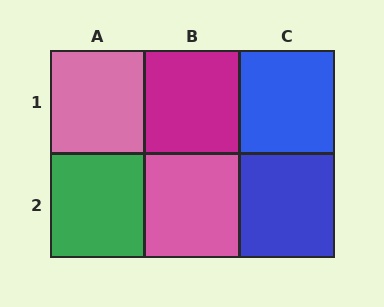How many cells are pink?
2 cells are pink.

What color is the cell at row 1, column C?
Blue.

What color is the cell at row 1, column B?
Magenta.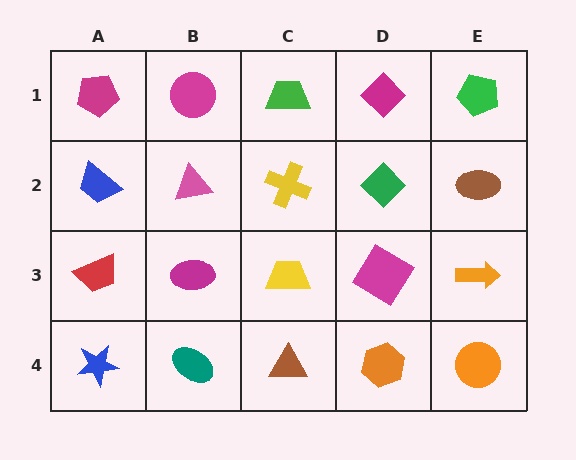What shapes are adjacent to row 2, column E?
A green pentagon (row 1, column E), an orange arrow (row 3, column E), a green diamond (row 2, column D).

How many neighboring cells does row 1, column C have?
3.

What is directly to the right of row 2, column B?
A yellow cross.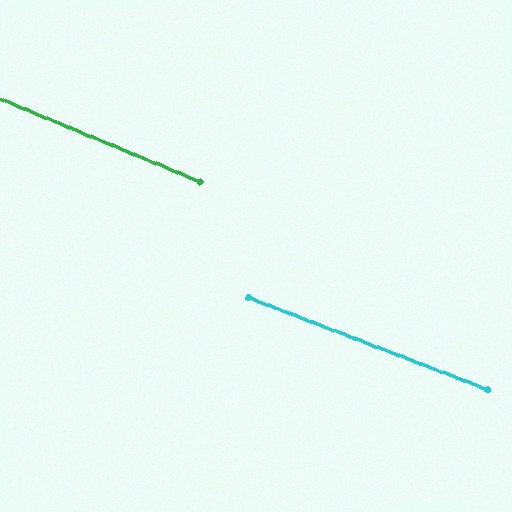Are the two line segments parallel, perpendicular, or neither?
Parallel — their directions differ by only 1.5°.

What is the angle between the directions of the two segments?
Approximately 1 degree.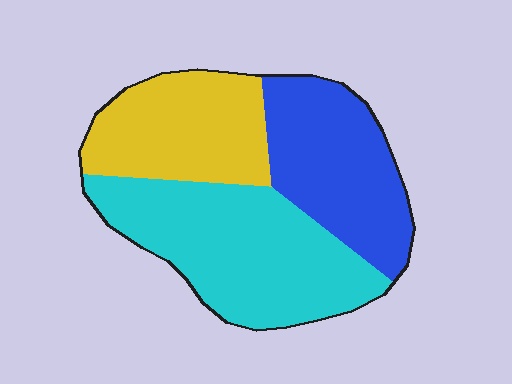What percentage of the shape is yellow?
Yellow takes up between a quarter and a half of the shape.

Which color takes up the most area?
Cyan, at roughly 40%.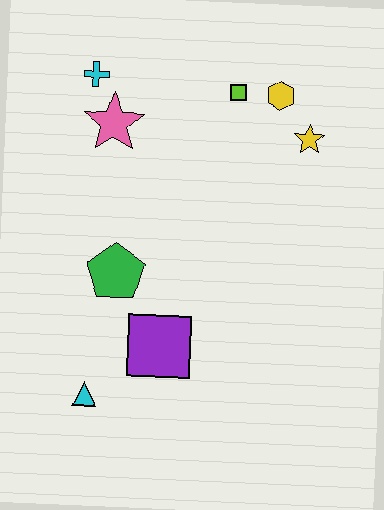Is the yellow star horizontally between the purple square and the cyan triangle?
No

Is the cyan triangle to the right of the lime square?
No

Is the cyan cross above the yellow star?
Yes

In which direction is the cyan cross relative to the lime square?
The cyan cross is to the left of the lime square.